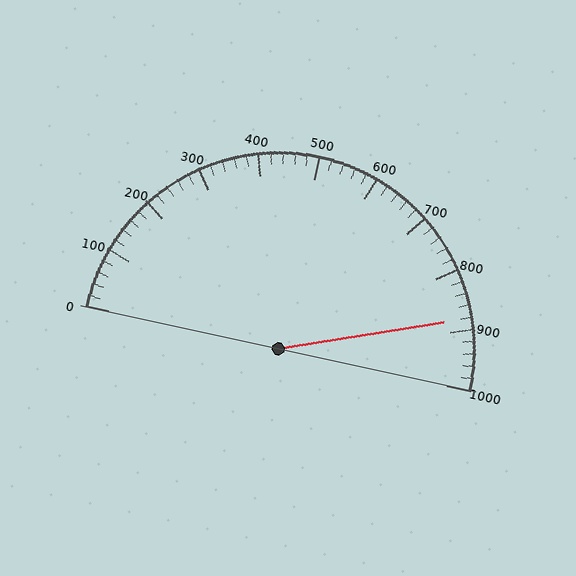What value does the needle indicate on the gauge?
The needle indicates approximately 880.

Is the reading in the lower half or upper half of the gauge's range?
The reading is in the upper half of the range (0 to 1000).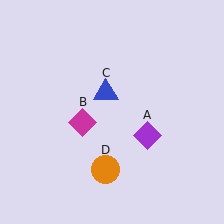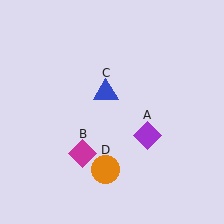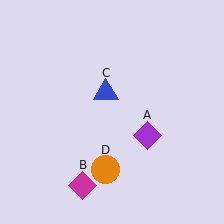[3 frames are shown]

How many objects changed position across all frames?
1 object changed position: magenta diamond (object B).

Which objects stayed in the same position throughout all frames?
Purple diamond (object A) and blue triangle (object C) and orange circle (object D) remained stationary.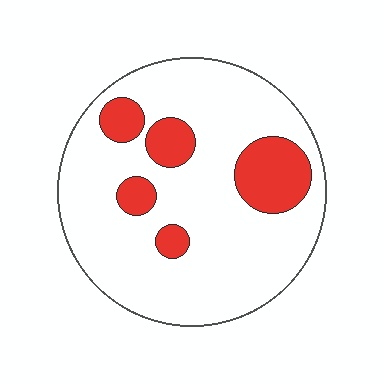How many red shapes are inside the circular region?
5.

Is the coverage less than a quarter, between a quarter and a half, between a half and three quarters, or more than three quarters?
Less than a quarter.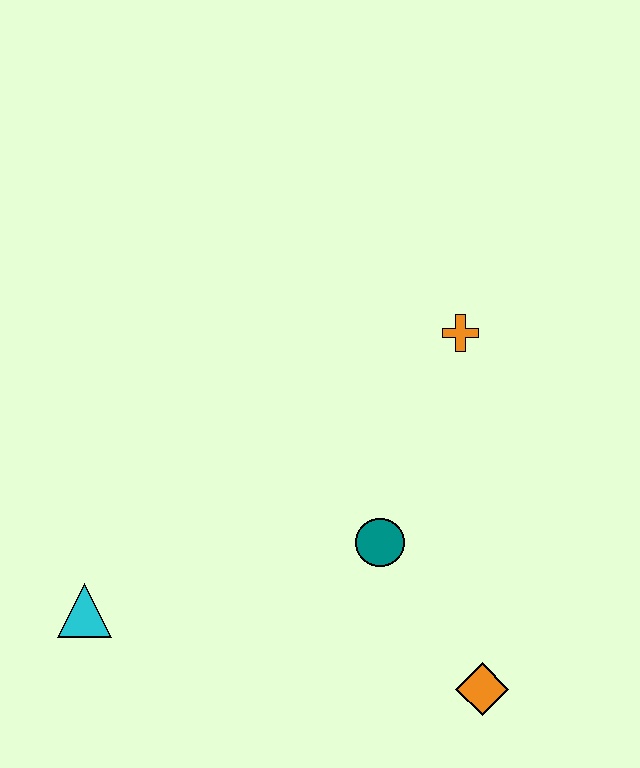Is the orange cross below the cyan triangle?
No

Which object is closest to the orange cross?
The teal circle is closest to the orange cross.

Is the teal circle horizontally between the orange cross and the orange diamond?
No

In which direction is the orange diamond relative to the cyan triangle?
The orange diamond is to the right of the cyan triangle.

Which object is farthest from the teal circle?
The cyan triangle is farthest from the teal circle.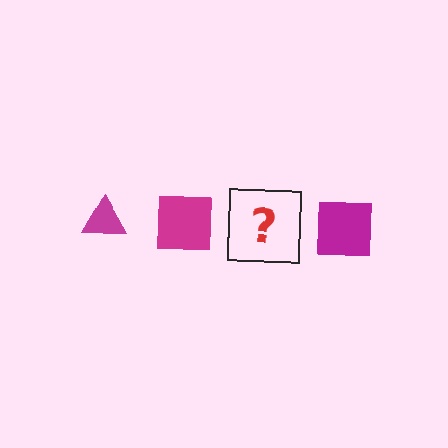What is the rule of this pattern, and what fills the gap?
The rule is that the pattern cycles through triangle, square shapes in magenta. The gap should be filled with a magenta triangle.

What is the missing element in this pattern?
The missing element is a magenta triangle.